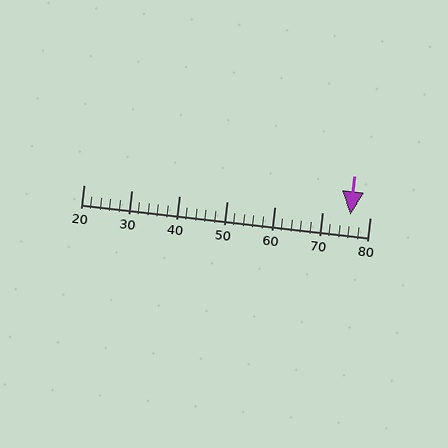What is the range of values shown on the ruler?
The ruler shows values from 20 to 80.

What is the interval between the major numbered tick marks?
The major tick marks are spaced 10 units apart.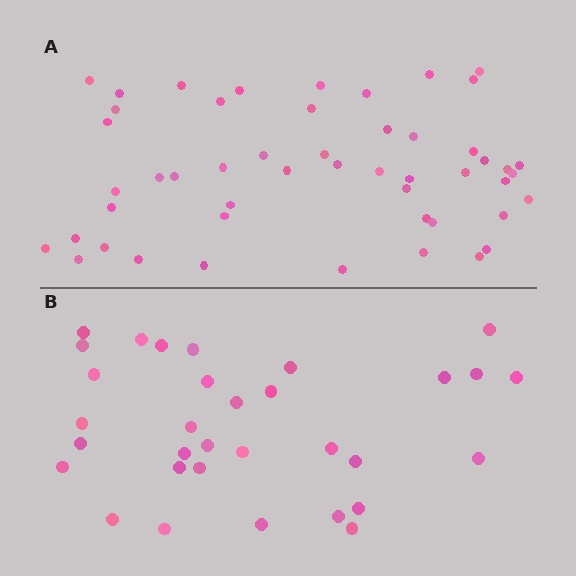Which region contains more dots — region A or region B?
Region A (the top region) has more dots.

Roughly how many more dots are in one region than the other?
Region A has approximately 20 more dots than region B.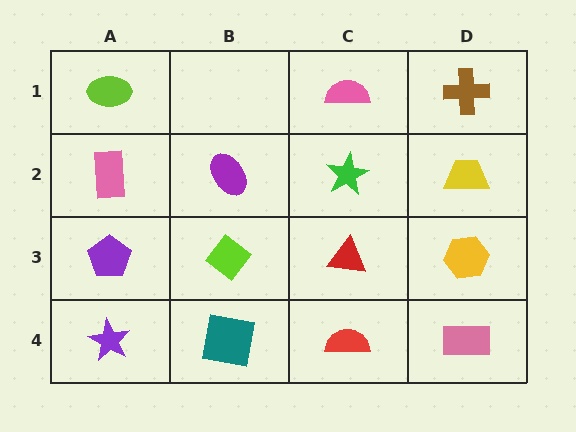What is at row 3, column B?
A lime diamond.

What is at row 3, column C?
A red triangle.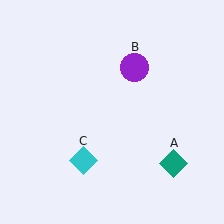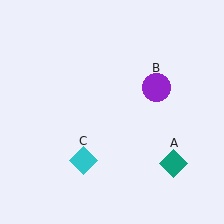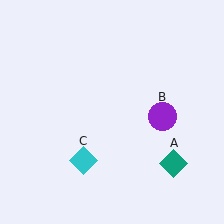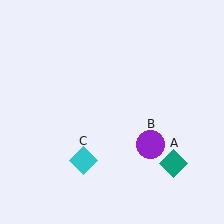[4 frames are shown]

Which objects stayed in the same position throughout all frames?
Teal diamond (object A) and cyan diamond (object C) remained stationary.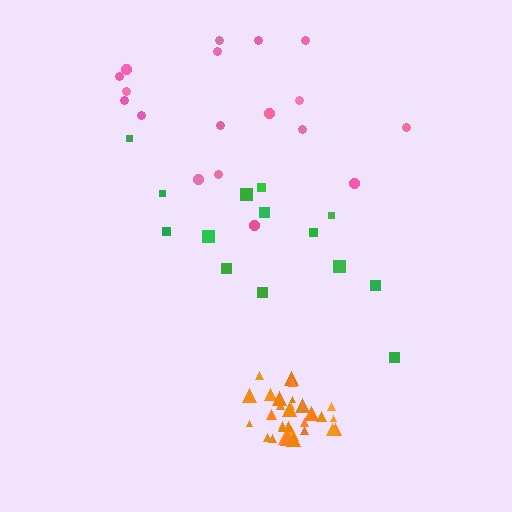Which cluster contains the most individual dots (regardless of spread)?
Orange (33).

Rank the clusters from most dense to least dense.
orange, pink, green.